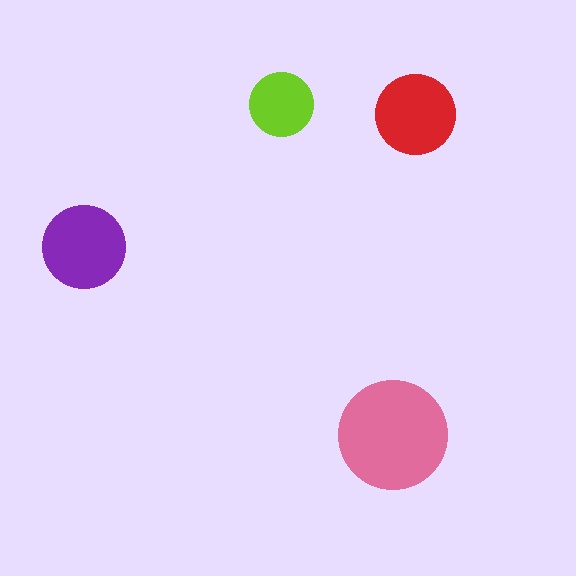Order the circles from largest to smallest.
the pink one, the purple one, the red one, the lime one.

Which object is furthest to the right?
The red circle is rightmost.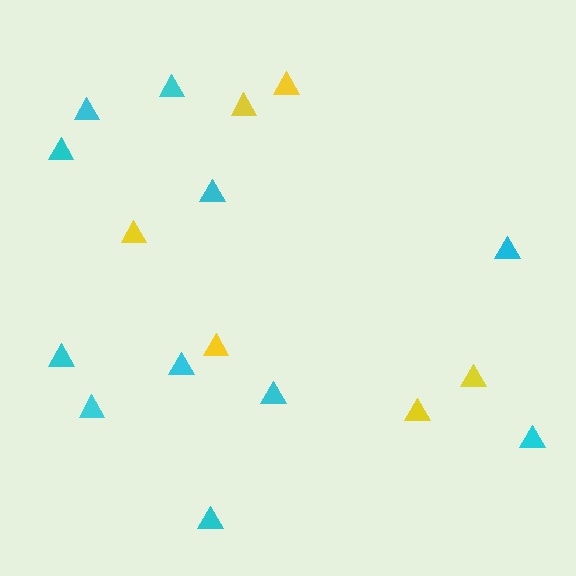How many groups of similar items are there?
There are 2 groups: one group of yellow triangles (6) and one group of cyan triangles (11).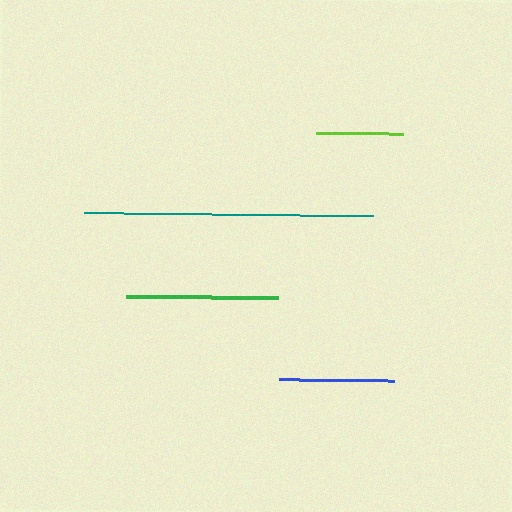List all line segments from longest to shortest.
From longest to shortest: teal, green, blue, lime.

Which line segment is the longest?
The teal line is the longest at approximately 290 pixels.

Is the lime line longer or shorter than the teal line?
The teal line is longer than the lime line.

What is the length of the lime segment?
The lime segment is approximately 88 pixels long.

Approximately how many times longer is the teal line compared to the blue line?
The teal line is approximately 2.5 times the length of the blue line.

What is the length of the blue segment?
The blue segment is approximately 116 pixels long.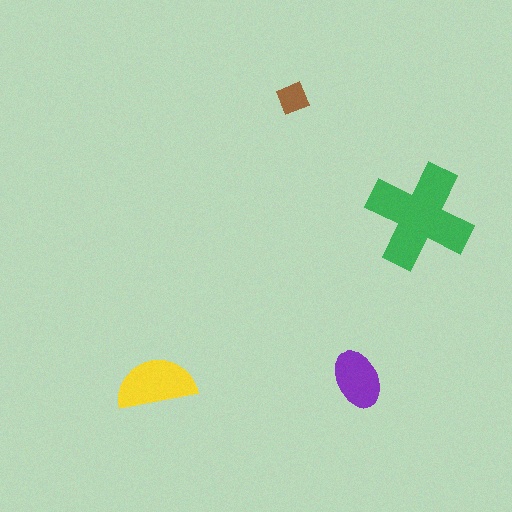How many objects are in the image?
There are 4 objects in the image.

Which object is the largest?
The green cross.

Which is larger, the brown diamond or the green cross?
The green cross.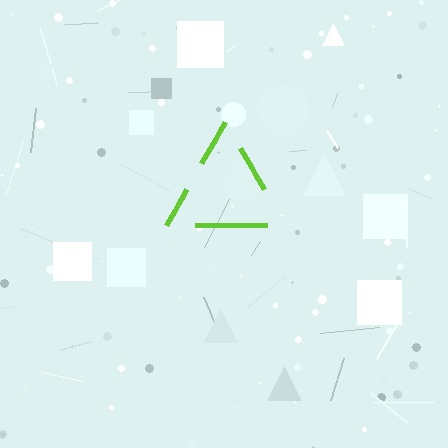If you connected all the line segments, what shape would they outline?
They would outline a triangle.